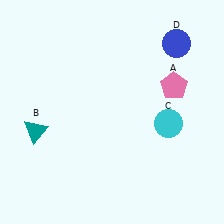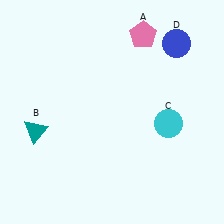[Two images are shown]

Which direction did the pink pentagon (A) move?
The pink pentagon (A) moved up.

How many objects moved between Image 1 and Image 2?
1 object moved between the two images.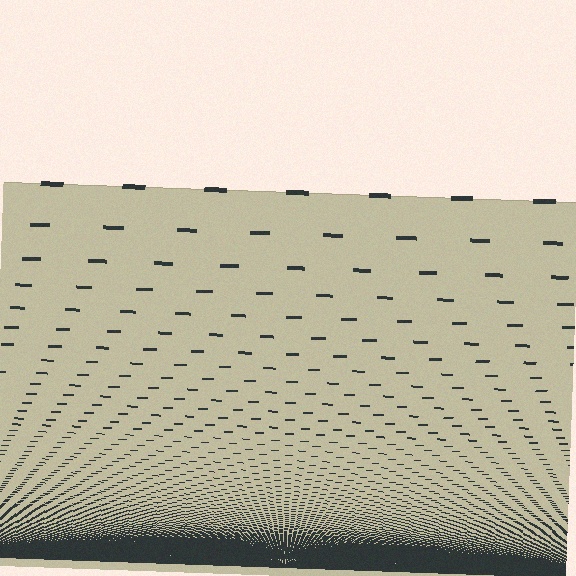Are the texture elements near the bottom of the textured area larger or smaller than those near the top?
Smaller. The gradient is inverted — elements near the bottom are smaller and denser.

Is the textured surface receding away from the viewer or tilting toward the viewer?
The surface appears to tilt toward the viewer. Texture elements get larger and sparser toward the top.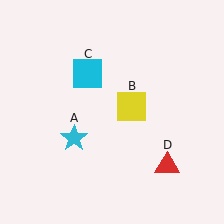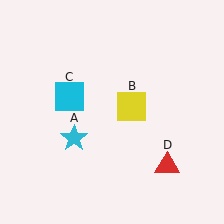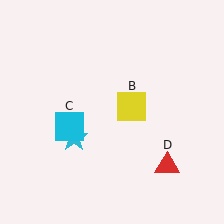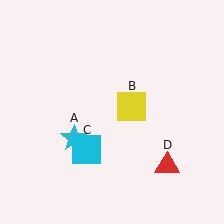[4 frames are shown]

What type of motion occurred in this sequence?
The cyan square (object C) rotated counterclockwise around the center of the scene.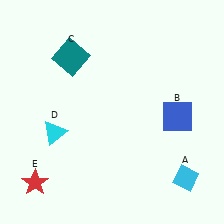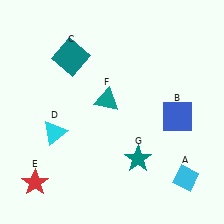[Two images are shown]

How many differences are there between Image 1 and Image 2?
There are 2 differences between the two images.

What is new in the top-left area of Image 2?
A teal triangle (F) was added in the top-left area of Image 2.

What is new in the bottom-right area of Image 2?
A teal star (G) was added in the bottom-right area of Image 2.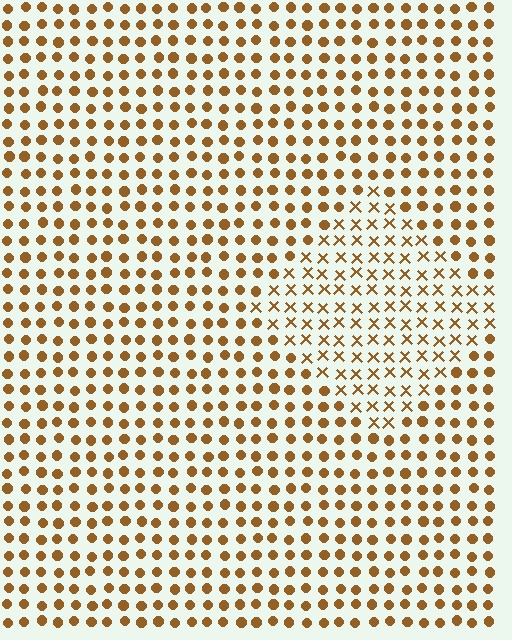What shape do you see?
I see a diamond.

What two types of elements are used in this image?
The image uses X marks inside the diamond region and circles outside it.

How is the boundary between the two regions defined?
The boundary is defined by a change in element shape: X marks inside vs. circles outside. All elements share the same color and spacing.